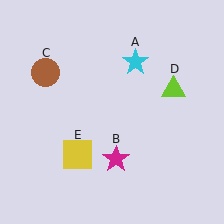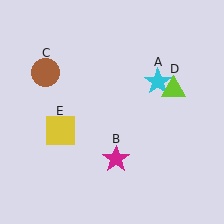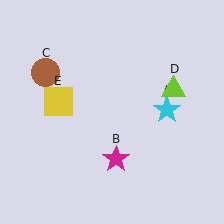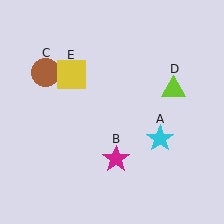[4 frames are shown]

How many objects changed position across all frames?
2 objects changed position: cyan star (object A), yellow square (object E).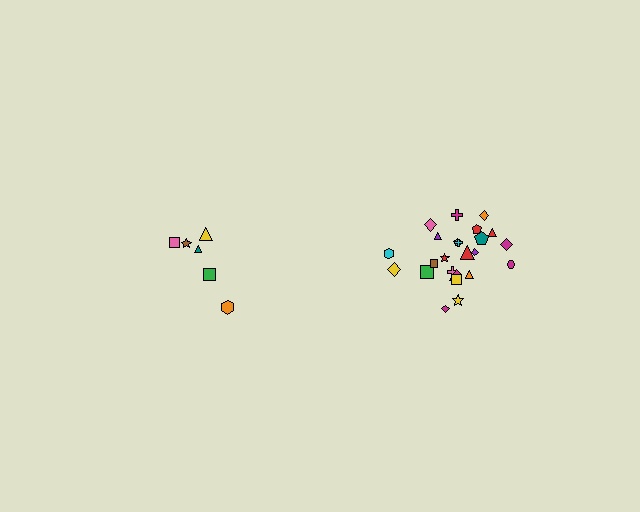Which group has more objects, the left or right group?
The right group.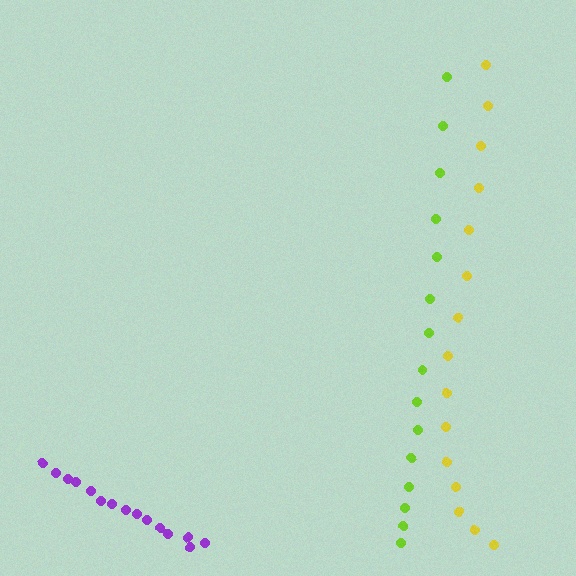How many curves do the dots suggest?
There are 3 distinct paths.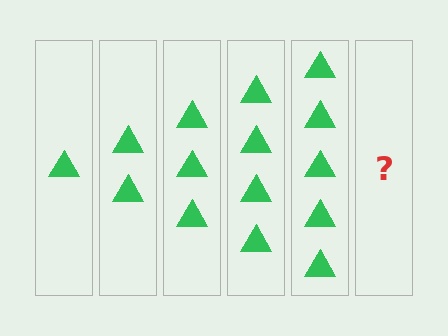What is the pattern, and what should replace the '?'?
The pattern is that each step adds one more triangle. The '?' should be 6 triangles.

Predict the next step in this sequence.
The next step is 6 triangles.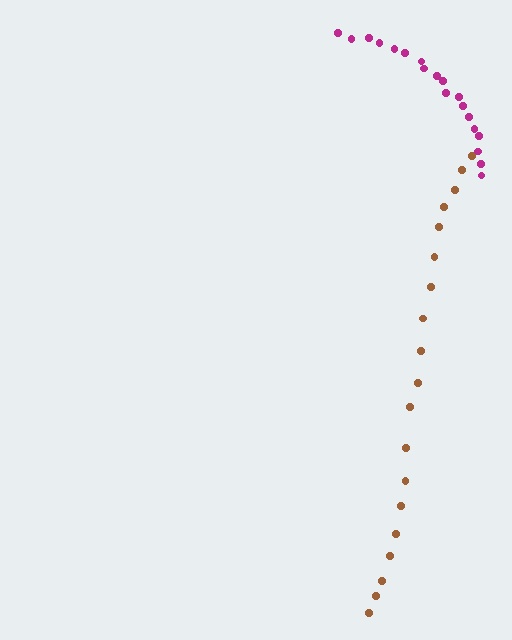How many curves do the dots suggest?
There are 2 distinct paths.